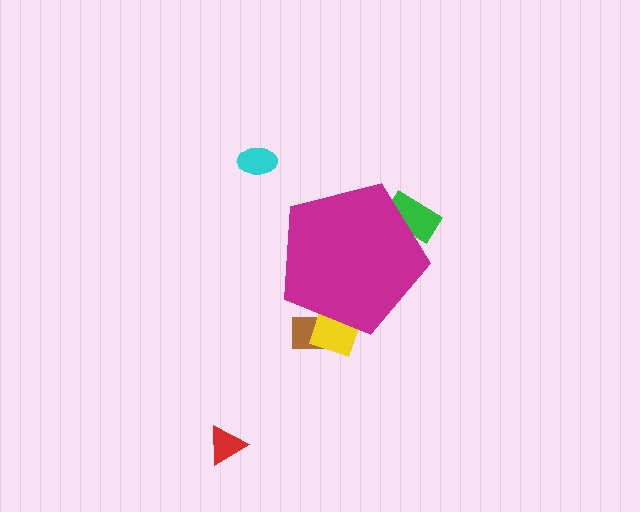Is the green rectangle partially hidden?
Yes, the green rectangle is partially hidden behind the magenta pentagon.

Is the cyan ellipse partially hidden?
No, the cyan ellipse is fully visible.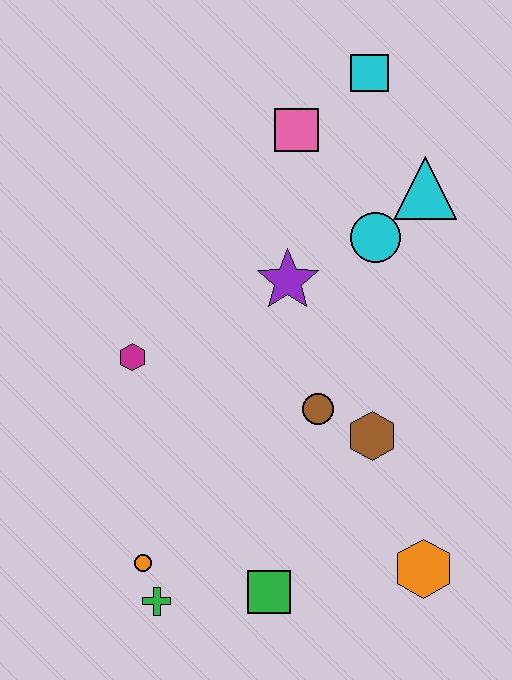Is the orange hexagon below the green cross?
No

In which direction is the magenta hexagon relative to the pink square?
The magenta hexagon is below the pink square.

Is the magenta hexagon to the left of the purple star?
Yes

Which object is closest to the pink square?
The cyan square is closest to the pink square.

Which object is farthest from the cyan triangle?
The green cross is farthest from the cyan triangle.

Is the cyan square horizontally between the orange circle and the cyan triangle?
Yes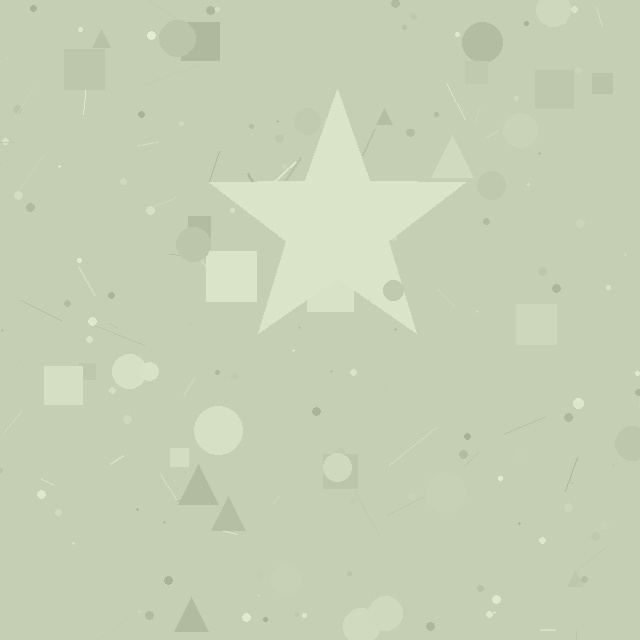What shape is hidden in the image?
A star is hidden in the image.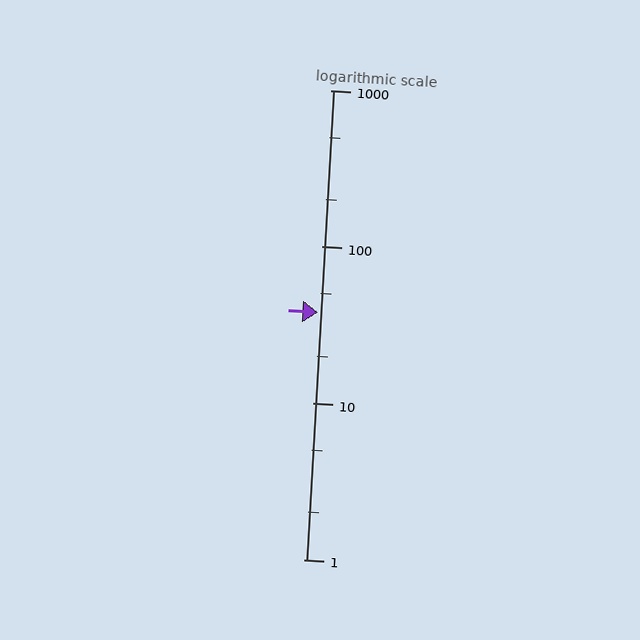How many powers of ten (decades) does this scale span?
The scale spans 3 decades, from 1 to 1000.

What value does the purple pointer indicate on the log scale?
The pointer indicates approximately 38.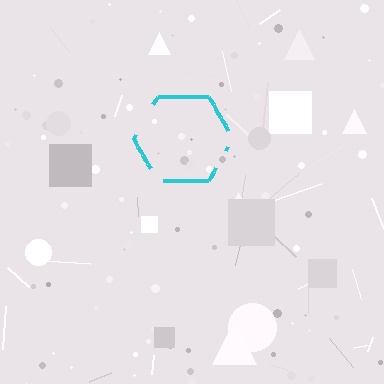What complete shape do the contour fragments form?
The contour fragments form a hexagon.